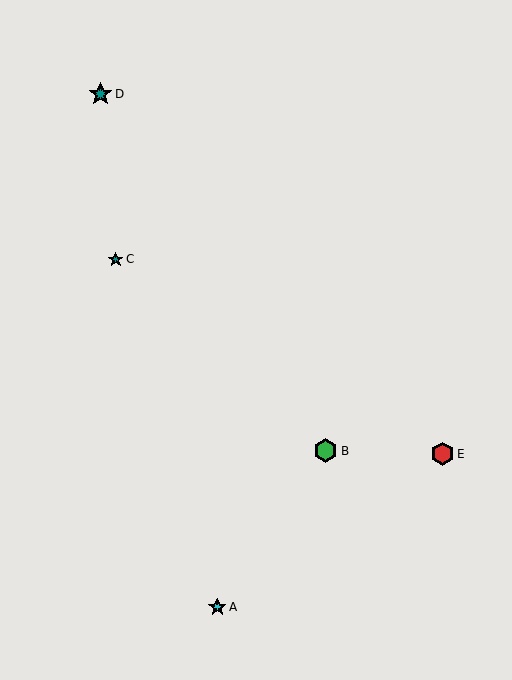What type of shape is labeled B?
Shape B is a green hexagon.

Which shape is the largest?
The green hexagon (labeled B) is the largest.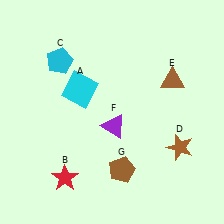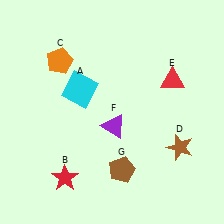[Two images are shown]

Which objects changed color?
C changed from cyan to orange. E changed from brown to red.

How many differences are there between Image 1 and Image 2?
There are 2 differences between the two images.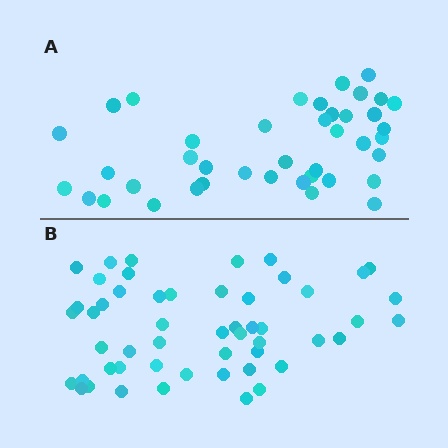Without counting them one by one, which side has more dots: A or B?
Region B (the bottom region) has more dots.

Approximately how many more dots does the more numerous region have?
Region B has roughly 12 or so more dots than region A.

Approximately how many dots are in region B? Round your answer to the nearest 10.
About 50 dots. (The exact count is 52, which rounds to 50.)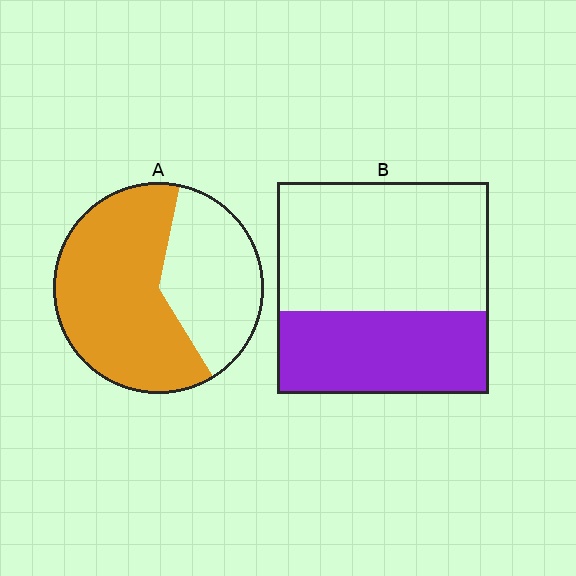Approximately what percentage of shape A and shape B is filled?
A is approximately 60% and B is approximately 40%.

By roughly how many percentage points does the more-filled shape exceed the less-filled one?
By roughly 25 percentage points (A over B).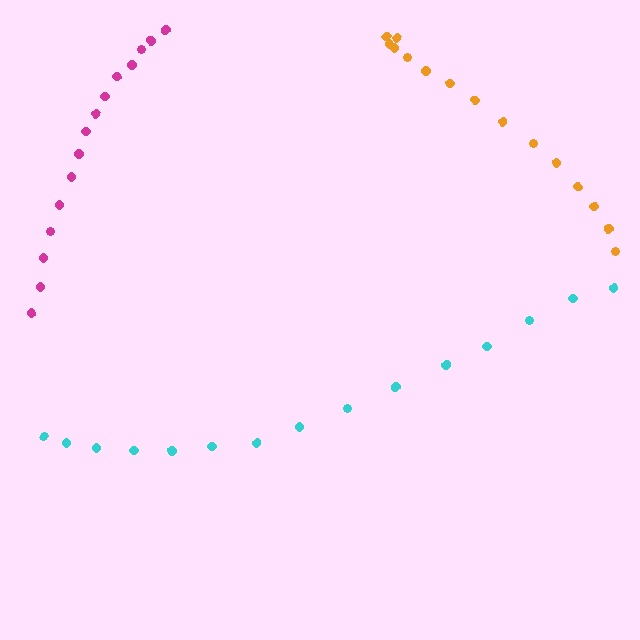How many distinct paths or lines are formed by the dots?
There are 3 distinct paths.